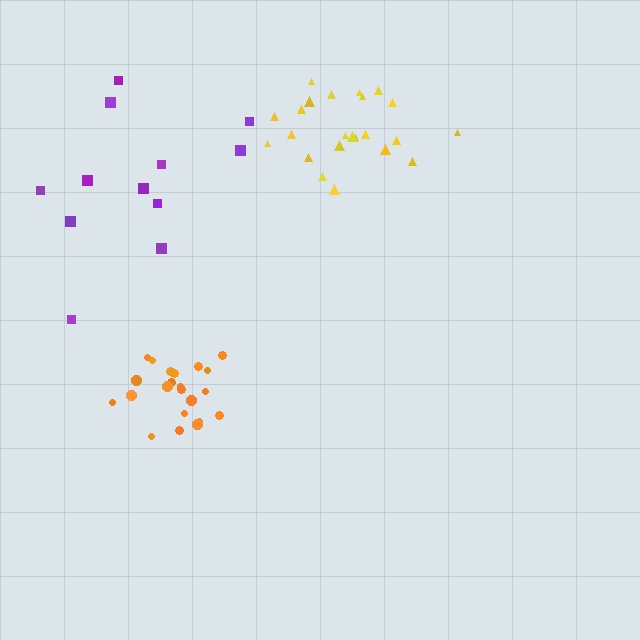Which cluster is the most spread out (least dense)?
Purple.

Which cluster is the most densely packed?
Orange.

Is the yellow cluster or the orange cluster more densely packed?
Orange.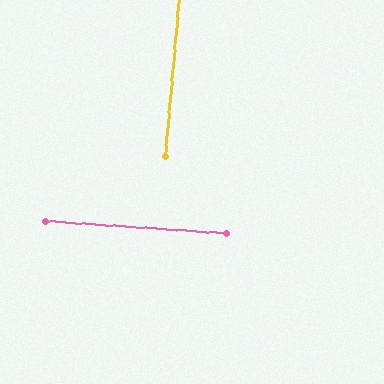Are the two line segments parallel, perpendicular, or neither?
Perpendicular — they meet at approximately 89°.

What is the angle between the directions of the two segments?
Approximately 89 degrees.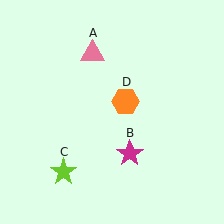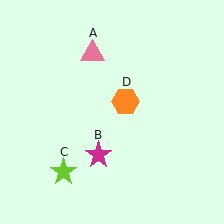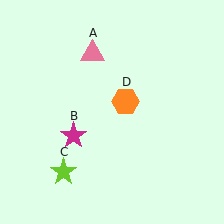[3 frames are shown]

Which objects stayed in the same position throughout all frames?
Pink triangle (object A) and lime star (object C) and orange hexagon (object D) remained stationary.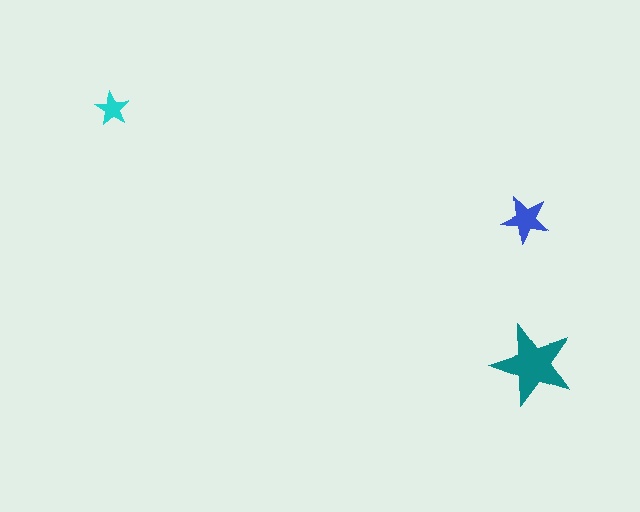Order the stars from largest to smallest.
the teal one, the blue one, the cyan one.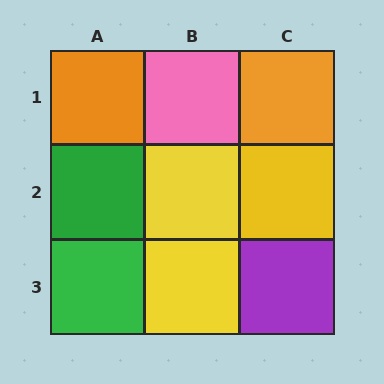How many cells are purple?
1 cell is purple.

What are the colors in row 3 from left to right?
Green, yellow, purple.